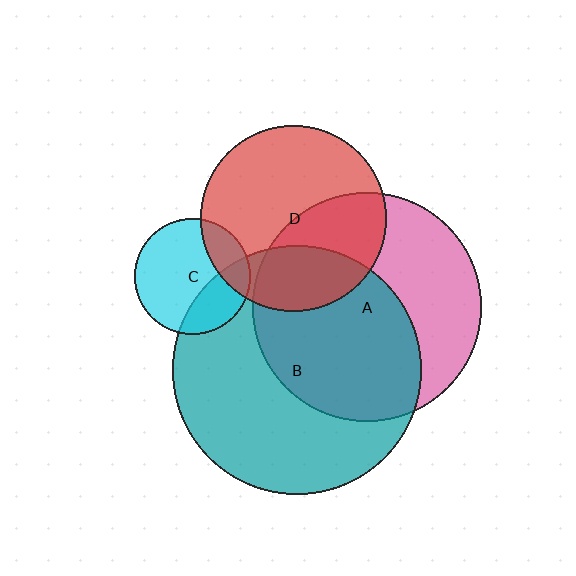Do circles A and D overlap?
Yes.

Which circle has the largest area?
Circle B (teal).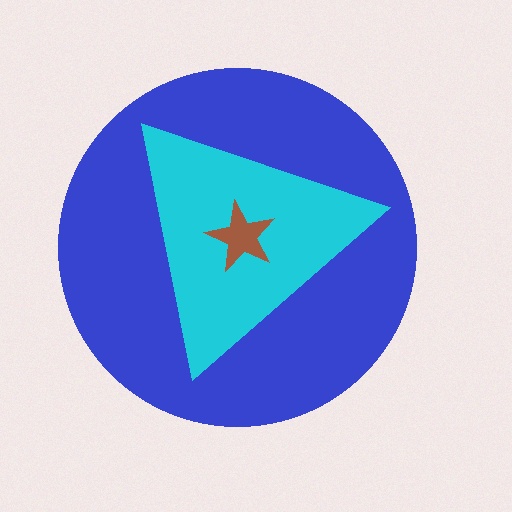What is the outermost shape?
The blue circle.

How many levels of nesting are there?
3.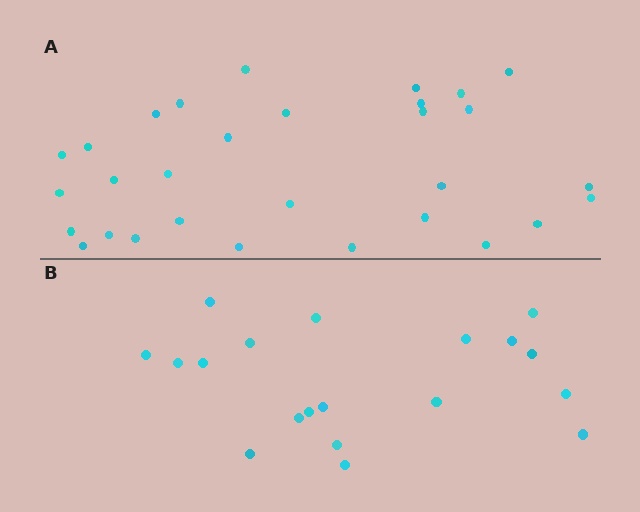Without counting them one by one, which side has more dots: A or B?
Region A (the top region) has more dots.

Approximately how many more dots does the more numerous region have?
Region A has roughly 12 or so more dots than region B.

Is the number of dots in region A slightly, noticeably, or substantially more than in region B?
Region A has substantially more. The ratio is roughly 1.6 to 1.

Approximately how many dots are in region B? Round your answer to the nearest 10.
About 20 dots. (The exact count is 19, which rounds to 20.)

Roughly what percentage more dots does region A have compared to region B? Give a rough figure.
About 60% more.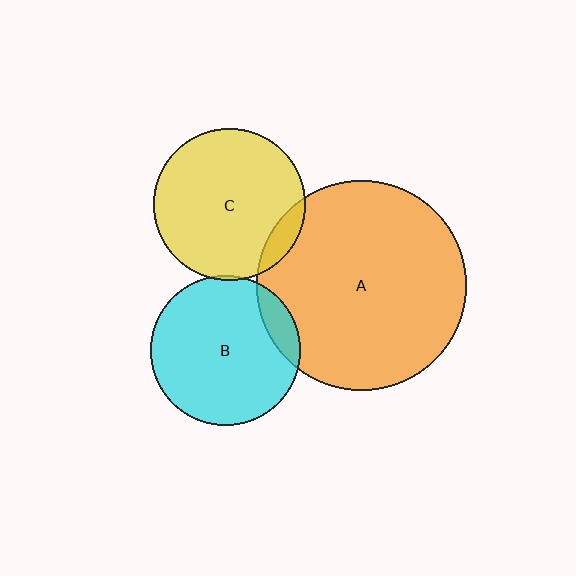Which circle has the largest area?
Circle A (orange).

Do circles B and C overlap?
Yes.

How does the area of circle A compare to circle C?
Approximately 1.9 times.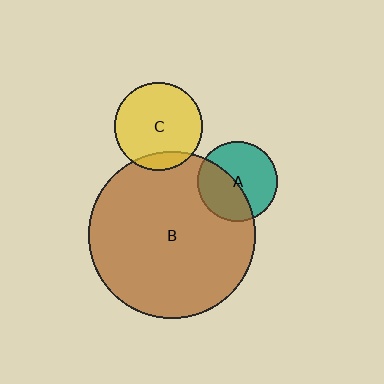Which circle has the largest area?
Circle B (brown).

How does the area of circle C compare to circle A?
Approximately 1.2 times.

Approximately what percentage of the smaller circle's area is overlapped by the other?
Approximately 40%.